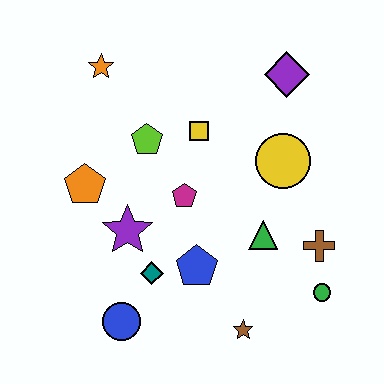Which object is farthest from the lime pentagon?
The green circle is farthest from the lime pentagon.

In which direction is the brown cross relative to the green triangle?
The brown cross is to the right of the green triangle.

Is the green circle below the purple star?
Yes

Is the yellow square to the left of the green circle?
Yes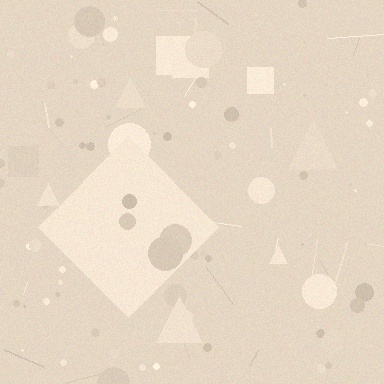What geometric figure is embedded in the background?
A diamond is embedded in the background.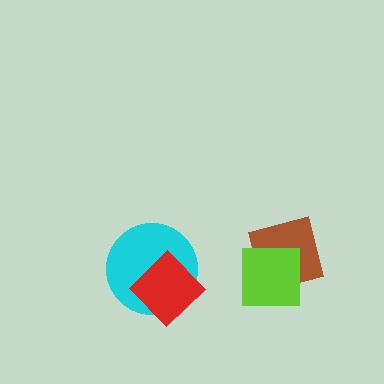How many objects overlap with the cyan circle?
1 object overlaps with the cyan circle.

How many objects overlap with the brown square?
1 object overlaps with the brown square.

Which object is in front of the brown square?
The lime square is in front of the brown square.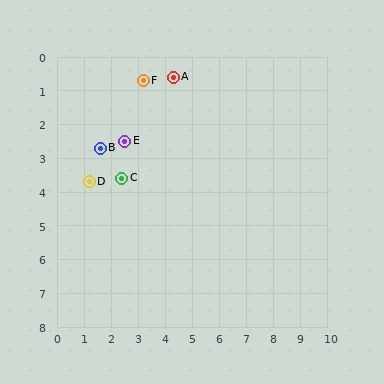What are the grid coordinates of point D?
Point D is at approximately (1.2, 3.7).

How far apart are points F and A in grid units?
Points F and A are about 1.1 grid units apart.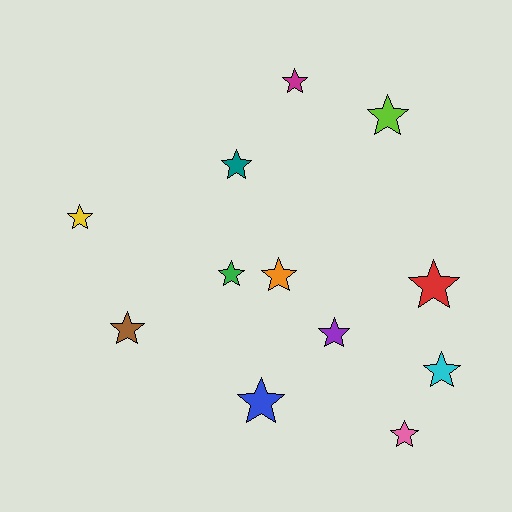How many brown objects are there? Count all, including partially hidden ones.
There is 1 brown object.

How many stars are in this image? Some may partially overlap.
There are 12 stars.